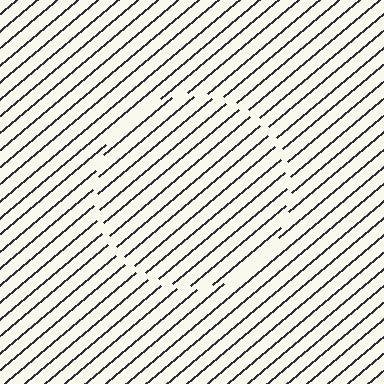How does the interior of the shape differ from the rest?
The interior of the shape contains the same grating, shifted by half a period — the contour is defined by the phase discontinuity where line-ends from the inner and outer gratings abut.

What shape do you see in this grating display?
An illusory circle. The interior of the shape contains the same grating, shifted by half a period — the contour is defined by the phase discontinuity where line-ends from the inner and outer gratings abut.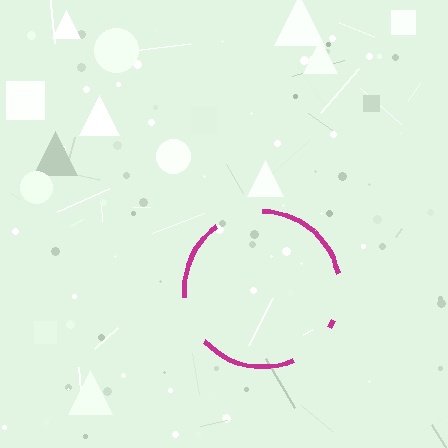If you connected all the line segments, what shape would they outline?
They would outline a circle.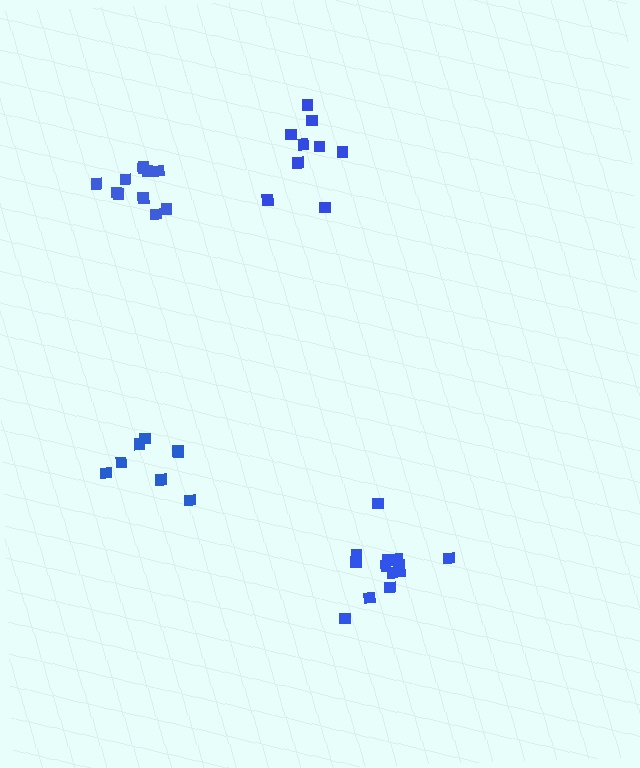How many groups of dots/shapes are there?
There are 4 groups.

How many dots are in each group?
Group 1: 13 dots, Group 2: 11 dots, Group 3: 9 dots, Group 4: 8 dots (41 total).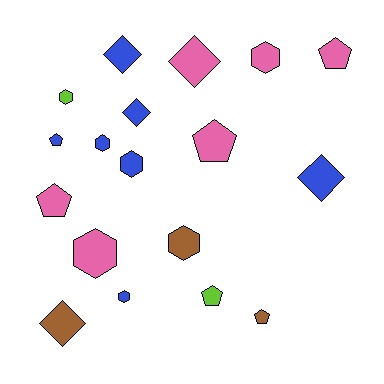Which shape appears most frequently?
Hexagon, with 7 objects.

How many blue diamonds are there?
There are 3 blue diamonds.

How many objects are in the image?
There are 18 objects.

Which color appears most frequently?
Blue, with 7 objects.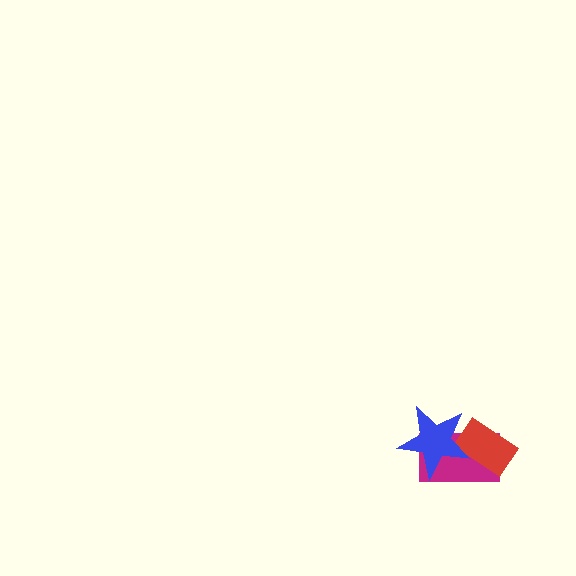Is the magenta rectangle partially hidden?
Yes, it is partially covered by another shape.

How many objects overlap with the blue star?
2 objects overlap with the blue star.